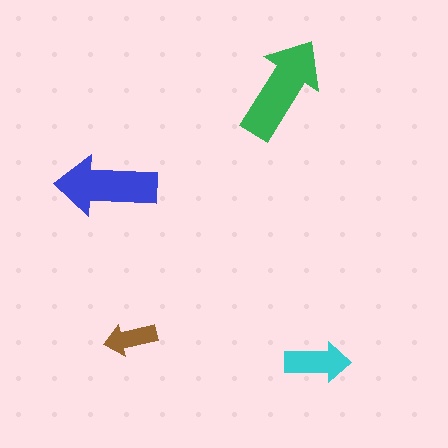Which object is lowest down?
The cyan arrow is bottommost.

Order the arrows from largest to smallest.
the green one, the blue one, the cyan one, the brown one.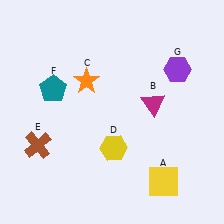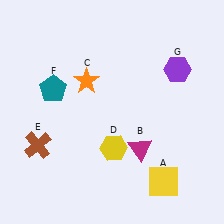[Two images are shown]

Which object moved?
The magenta triangle (B) moved down.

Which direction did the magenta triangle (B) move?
The magenta triangle (B) moved down.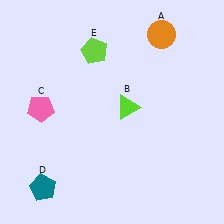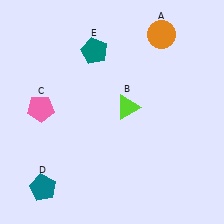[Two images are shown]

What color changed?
The pentagon (E) changed from lime in Image 1 to teal in Image 2.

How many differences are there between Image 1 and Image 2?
There is 1 difference between the two images.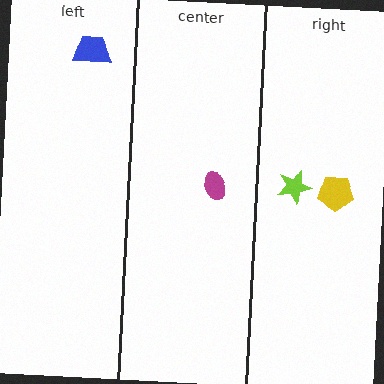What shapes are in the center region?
The magenta ellipse.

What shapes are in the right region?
The yellow pentagon, the lime star.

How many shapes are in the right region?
2.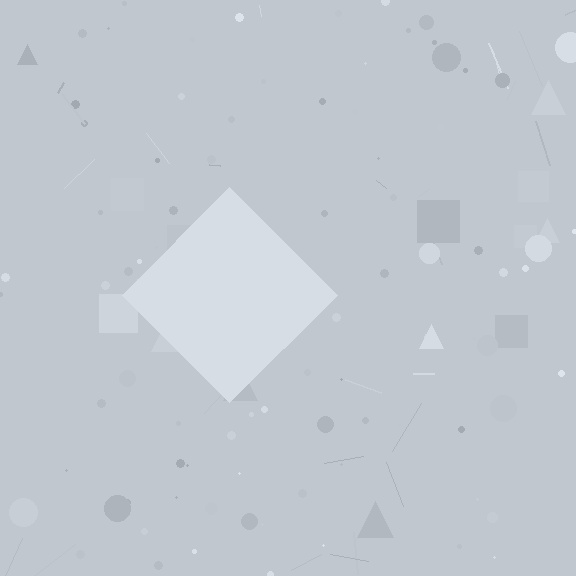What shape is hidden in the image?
A diamond is hidden in the image.